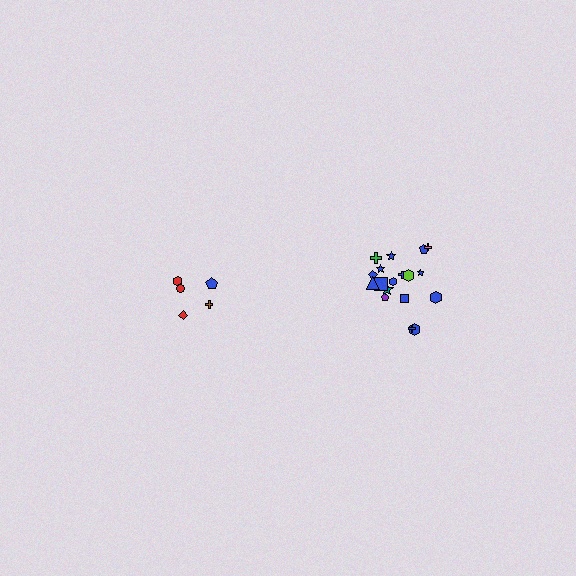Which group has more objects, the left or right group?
The right group.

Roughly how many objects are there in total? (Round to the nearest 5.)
Roughly 25 objects in total.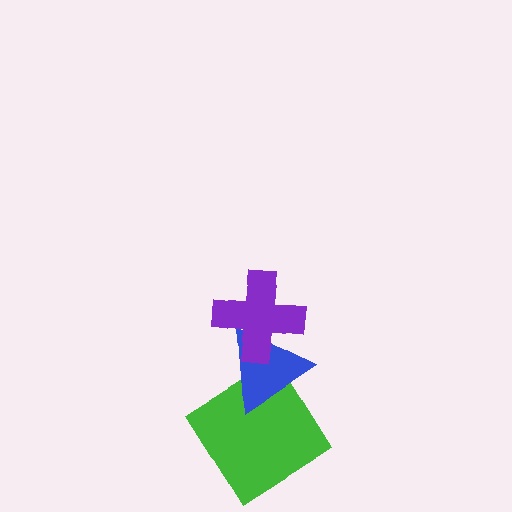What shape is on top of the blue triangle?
The purple cross is on top of the blue triangle.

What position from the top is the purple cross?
The purple cross is 1st from the top.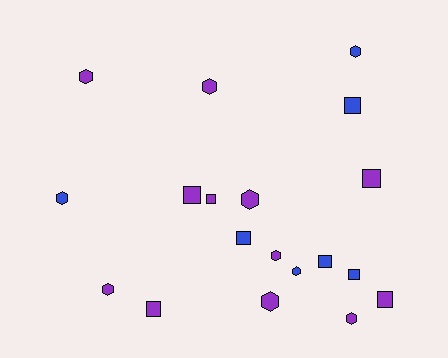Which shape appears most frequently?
Hexagon, with 10 objects.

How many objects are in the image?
There are 19 objects.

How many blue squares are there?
There are 4 blue squares.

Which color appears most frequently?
Purple, with 12 objects.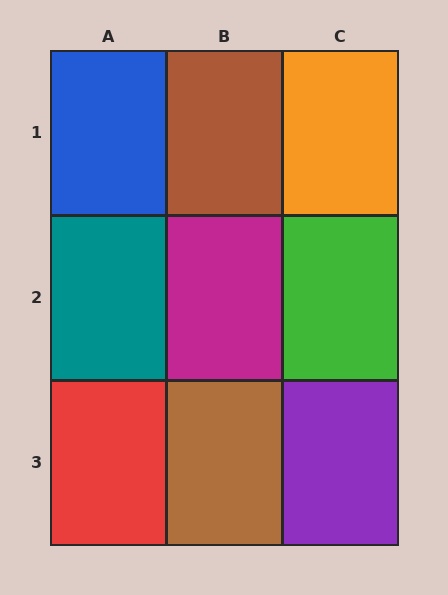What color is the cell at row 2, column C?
Green.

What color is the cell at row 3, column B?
Brown.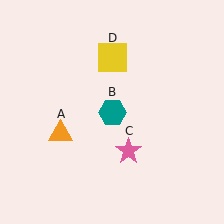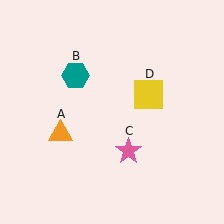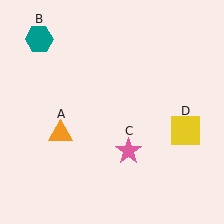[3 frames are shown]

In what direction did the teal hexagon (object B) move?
The teal hexagon (object B) moved up and to the left.